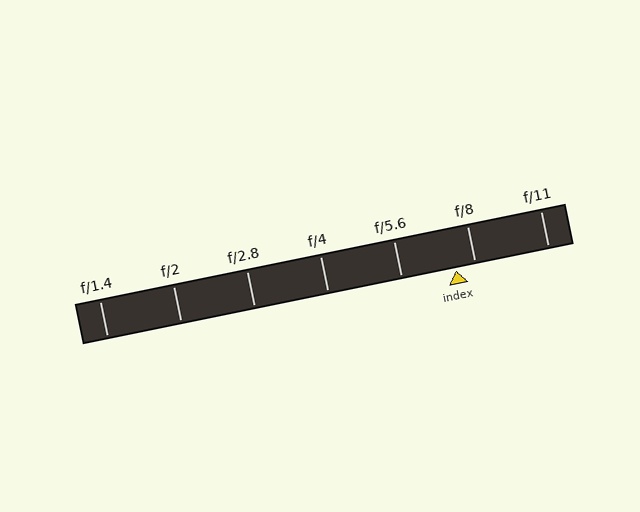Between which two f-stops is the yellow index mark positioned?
The index mark is between f/5.6 and f/8.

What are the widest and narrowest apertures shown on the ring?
The widest aperture shown is f/1.4 and the narrowest is f/11.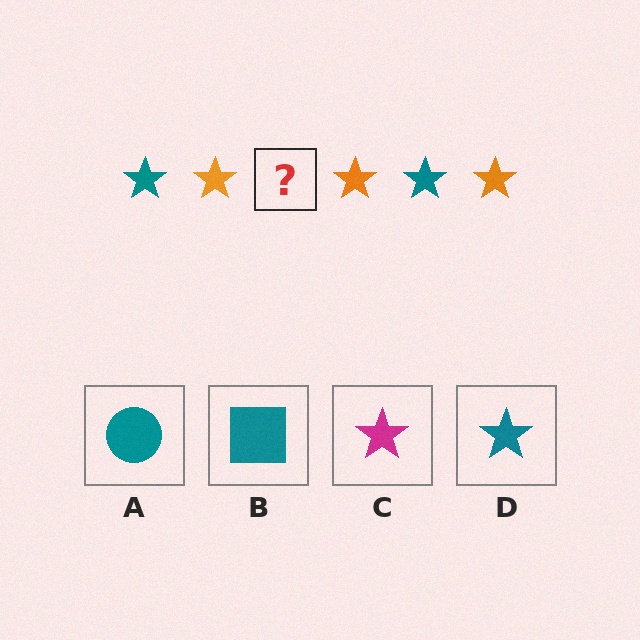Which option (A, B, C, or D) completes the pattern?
D.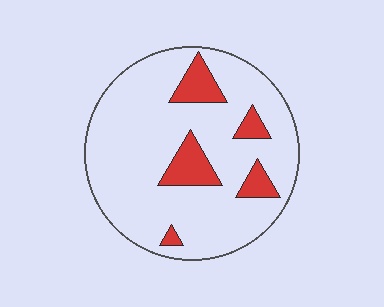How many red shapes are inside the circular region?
5.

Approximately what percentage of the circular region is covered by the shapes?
Approximately 15%.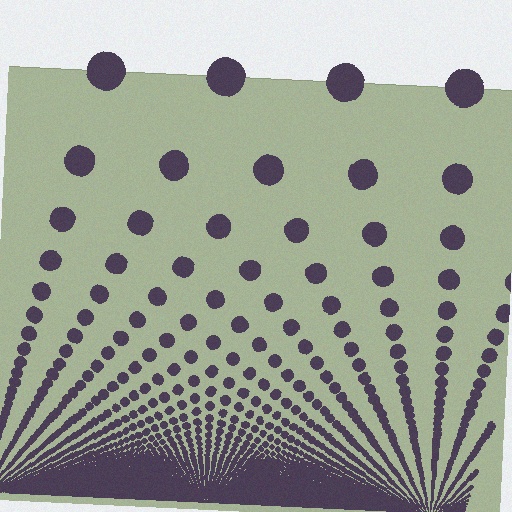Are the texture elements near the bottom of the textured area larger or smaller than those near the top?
Smaller. The gradient is inverted — elements near the bottom are smaller and denser.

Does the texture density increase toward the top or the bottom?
Density increases toward the bottom.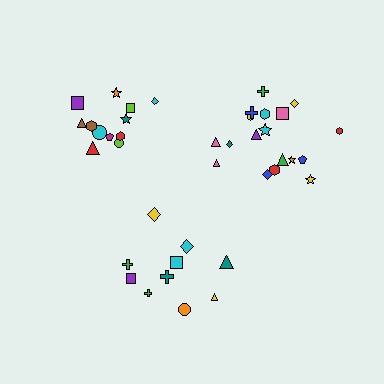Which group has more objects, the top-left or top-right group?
The top-right group.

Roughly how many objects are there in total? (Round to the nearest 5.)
Roughly 40 objects in total.